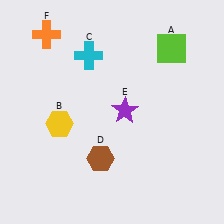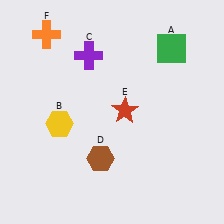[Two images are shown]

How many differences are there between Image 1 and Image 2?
There are 3 differences between the two images.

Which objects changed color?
A changed from lime to green. C changed from cyan to purple. E changed from purple to red.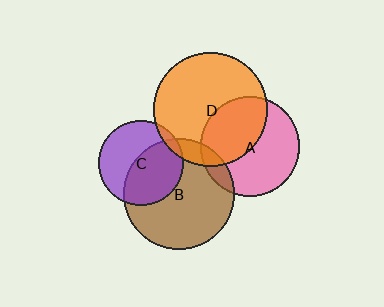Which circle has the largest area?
Circle D (orange).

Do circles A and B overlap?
Yes.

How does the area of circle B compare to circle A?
Approximately 1.3 times.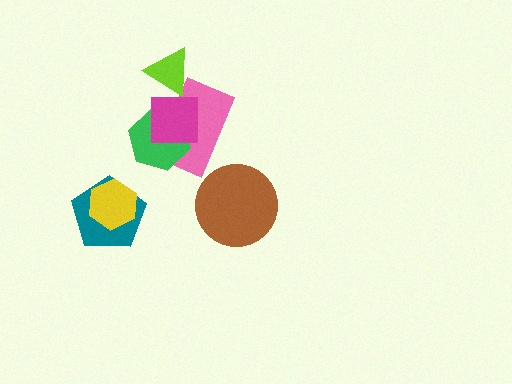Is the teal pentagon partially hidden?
Yes, it is partially covered by another shape.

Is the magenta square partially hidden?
Yes, it is partially covered by another shape.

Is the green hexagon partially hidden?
Yes, it is partially covered by another shape.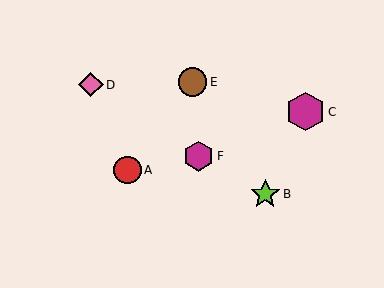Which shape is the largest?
The magenta hexagon (labeled C) is the largest.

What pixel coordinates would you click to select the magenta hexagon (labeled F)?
Click at (199, 156) to select the magenta hexagon F.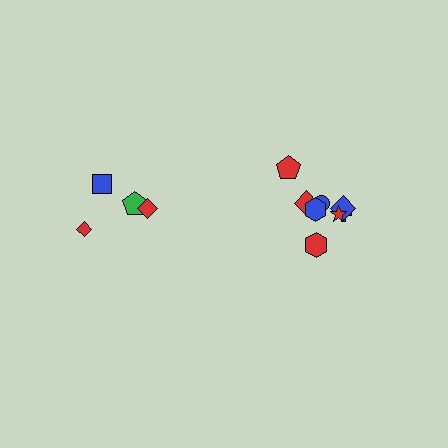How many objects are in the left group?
There are 4 objects.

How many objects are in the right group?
There are 8 objects.